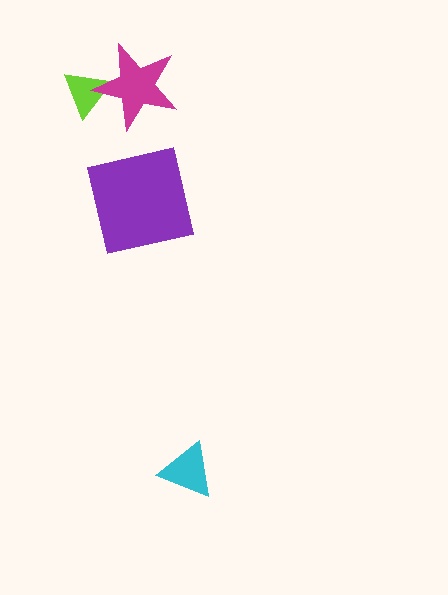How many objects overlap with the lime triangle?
1 object overlaps with the lime triangle.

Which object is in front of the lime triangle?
The magenta star is in front of the lime triangle.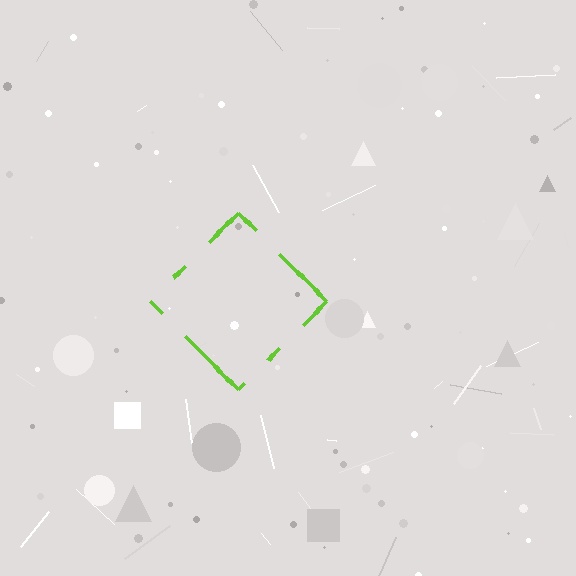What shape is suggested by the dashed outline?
The dashed outline suggests a diamond.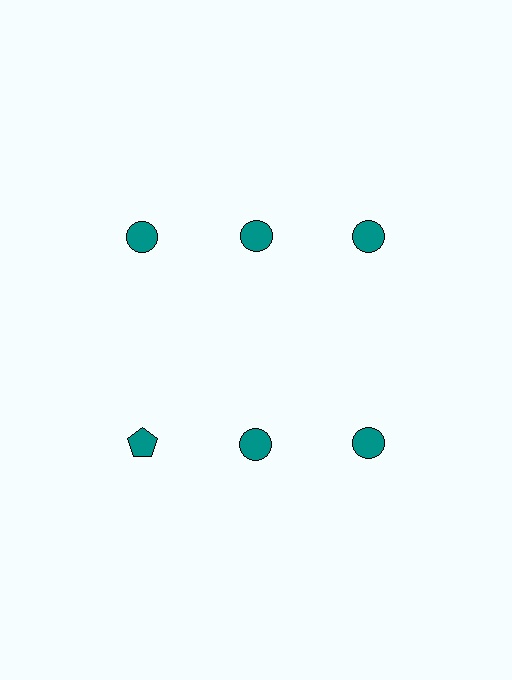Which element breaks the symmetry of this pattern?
The teal pentagon in the second row, leftmost column breaks the symmetry. All other shapes are teal circles.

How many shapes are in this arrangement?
There are 6 shapes arranged in a grid pattern.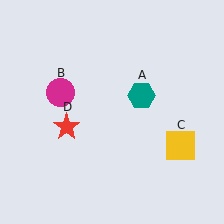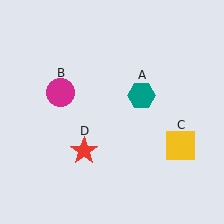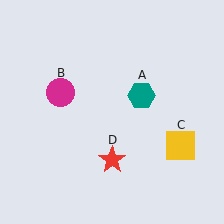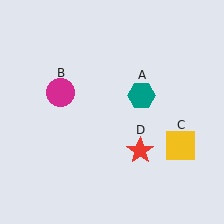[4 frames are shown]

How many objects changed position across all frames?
1 object changed position: red star (object D).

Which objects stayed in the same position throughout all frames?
Teal hexagon (object A) and magenta circle (object B) and yellow square (object C) remained stationary.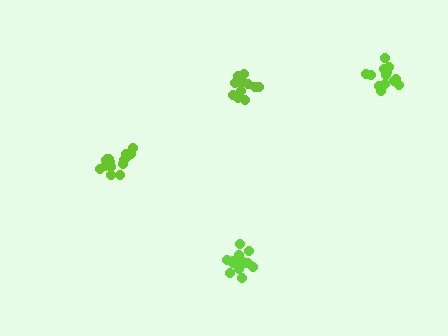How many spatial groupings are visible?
There are 4 spatial groupings.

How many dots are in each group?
Group 1: 16 dots, Group 2: 14 dots, Group 3: 14 dots, Group 4: 13 dots (57 total).